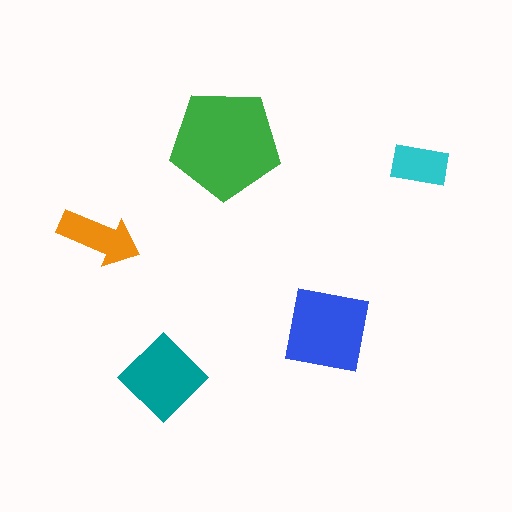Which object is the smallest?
The cyan rectangle.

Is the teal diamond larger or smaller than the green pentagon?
Smaller.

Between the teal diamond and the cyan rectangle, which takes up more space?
The teal diamond.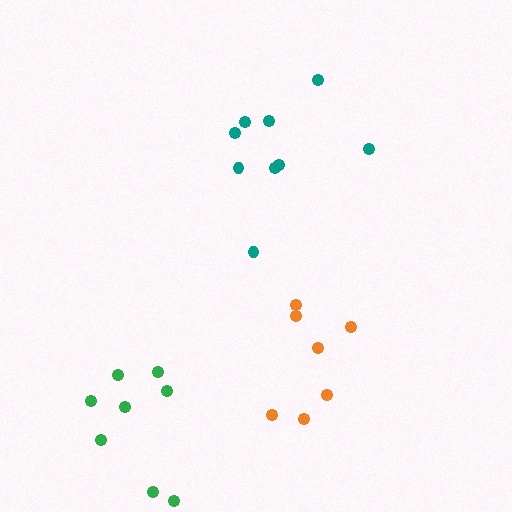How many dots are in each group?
Group 1: 9 dots, Group 2: 7 dots, Group 3: 8 dots (24 total).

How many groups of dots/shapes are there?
There are 3 groups.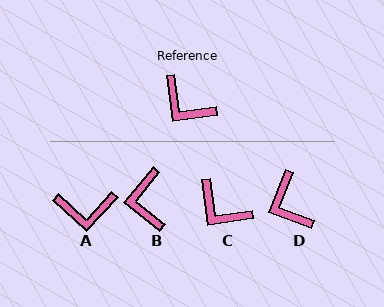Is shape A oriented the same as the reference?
No, it is off by about 40 degrees.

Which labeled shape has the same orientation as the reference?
C.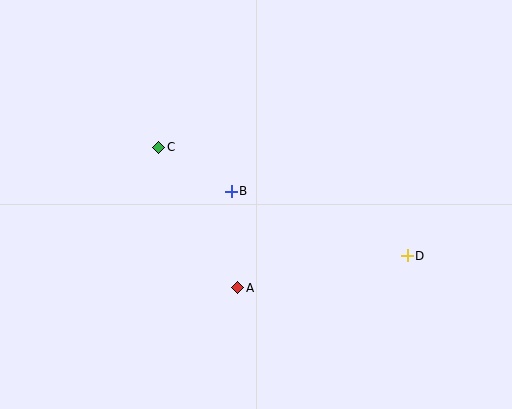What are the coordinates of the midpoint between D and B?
The midpoint between D and B is at (319, 223).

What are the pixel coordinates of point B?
Point B is at (231, 191).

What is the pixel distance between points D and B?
The distance between D and B is 188 pixels.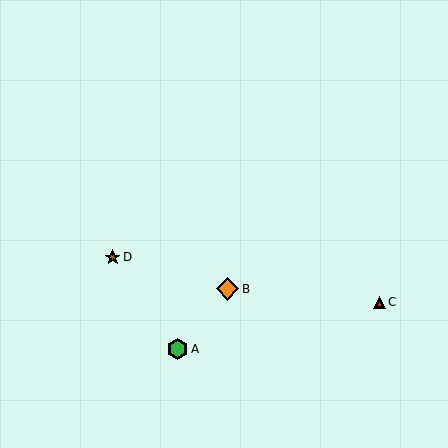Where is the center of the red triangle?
The center of the red triangle is at (379, 302).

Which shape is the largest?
The orange diamond (labeled B) is the largest.